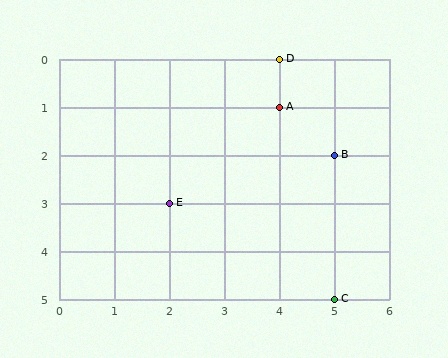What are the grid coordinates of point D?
Point D is at grid coordinates (4, 0).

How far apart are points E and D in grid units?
Points E and D are 2 columns and 3 rows apart (about 3.6 grid units diagonally).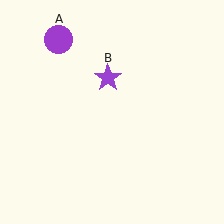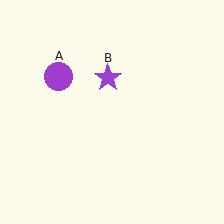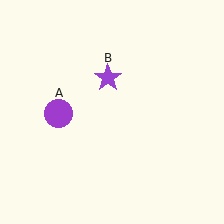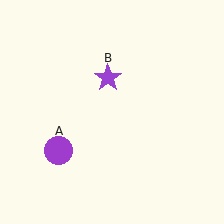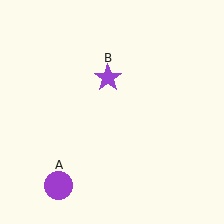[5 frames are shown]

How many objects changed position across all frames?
1 object changed position: purple circle (object A).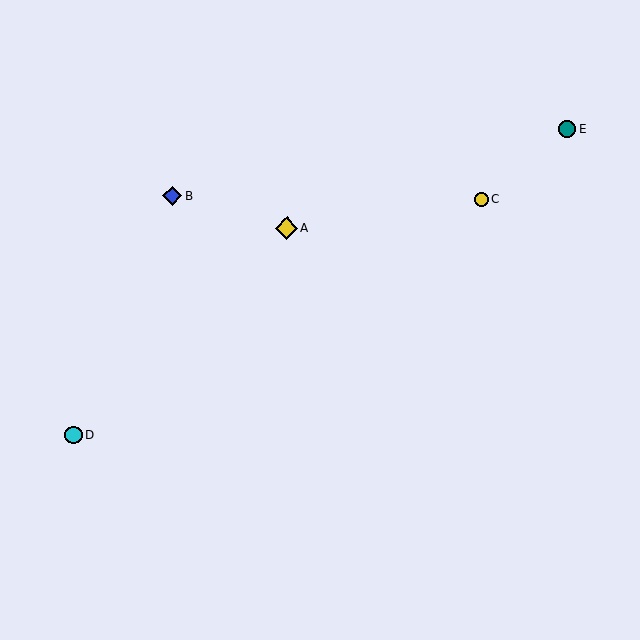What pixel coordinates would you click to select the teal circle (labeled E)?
Click at (567, 130) to select the teal circle E.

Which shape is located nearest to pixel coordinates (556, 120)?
The teal circle (labeled E) at (567, 130) is nearest to that location.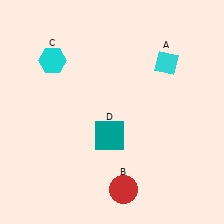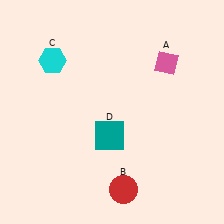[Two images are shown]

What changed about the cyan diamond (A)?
In Image 1, A is cyan. In Image 2, it changed to pink.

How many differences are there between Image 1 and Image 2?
There is 1 difference between the two images.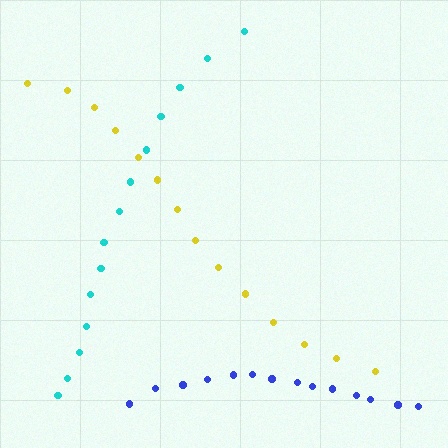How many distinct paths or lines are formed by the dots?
There are 3 distinct paths.